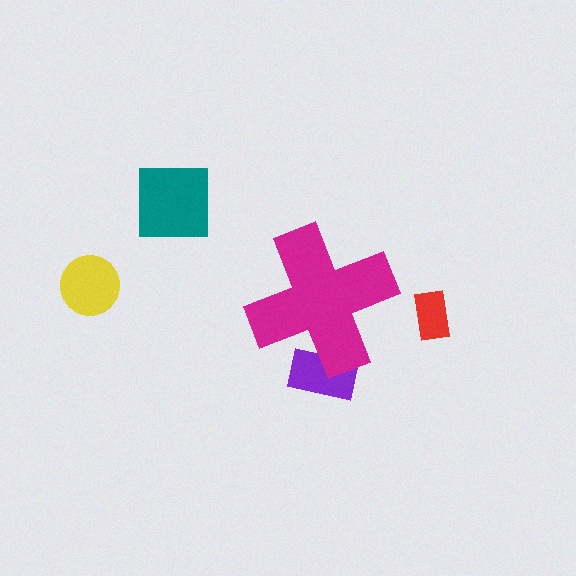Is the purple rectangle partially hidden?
Yes, the purple rectangle is partially hidden behind the magenta cross.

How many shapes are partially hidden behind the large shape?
1 shape is partially hidden.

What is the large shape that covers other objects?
A magenta cross.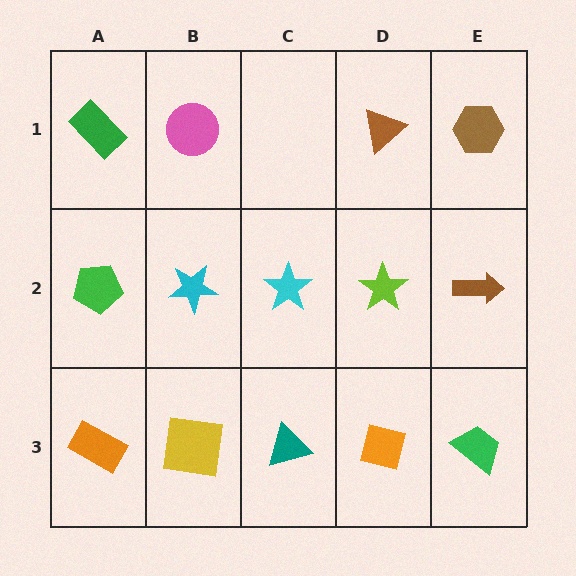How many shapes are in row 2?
5 shapes.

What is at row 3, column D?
An orange square.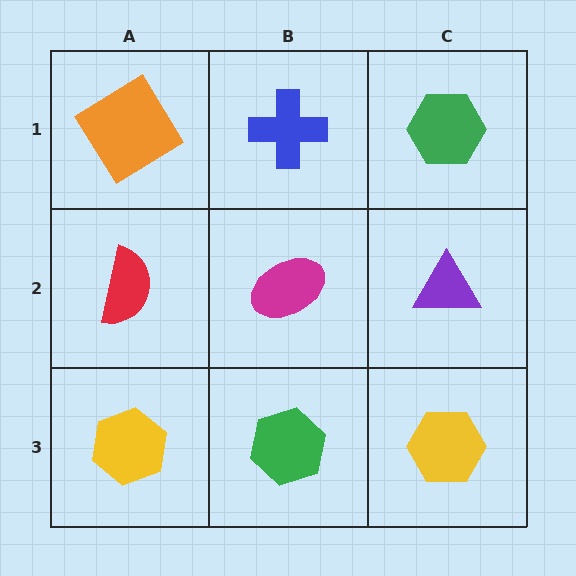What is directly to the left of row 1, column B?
An orange diamond.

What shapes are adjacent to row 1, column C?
A purple triangle (row 2, column C), a blue cross (row 1, column B).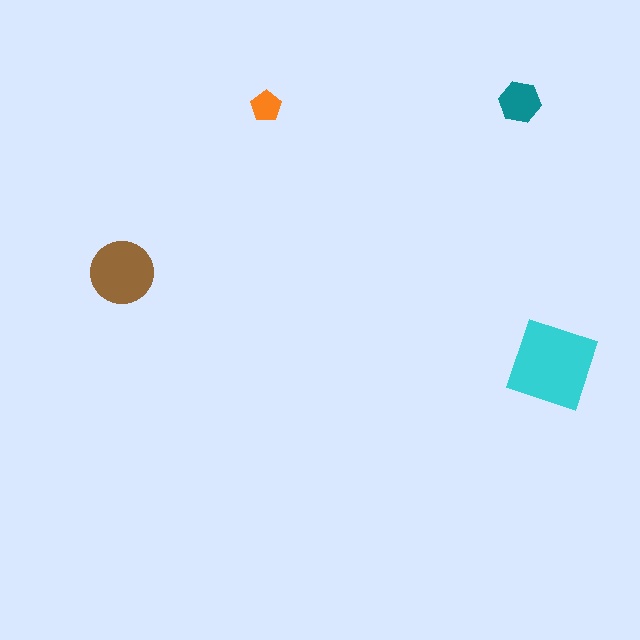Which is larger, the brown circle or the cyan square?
The cyan square.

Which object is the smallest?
The orange pentagon.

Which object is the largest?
The cyan square.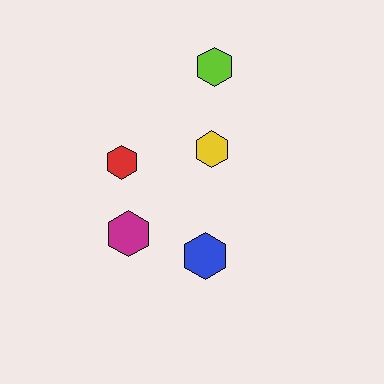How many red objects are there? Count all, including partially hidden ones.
There is 1 red object.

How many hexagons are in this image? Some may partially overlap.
There are 5 hexagons.